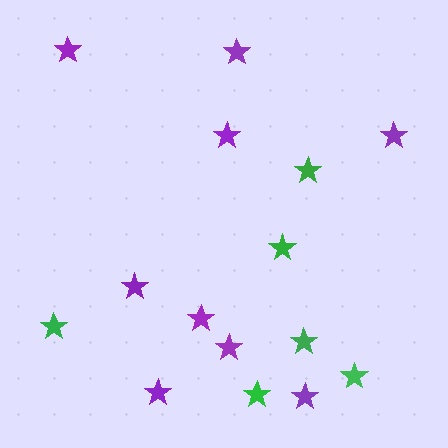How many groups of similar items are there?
There are 2 groups: one group of green stars (6) and one group of purple stars (9).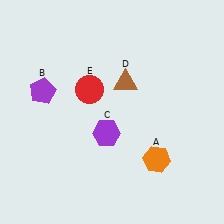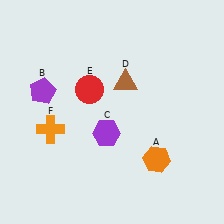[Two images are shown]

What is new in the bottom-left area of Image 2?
An orange cross (F) was added in the bottom-left area of Image 2.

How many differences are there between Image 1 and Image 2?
There is 1 difference between the two images.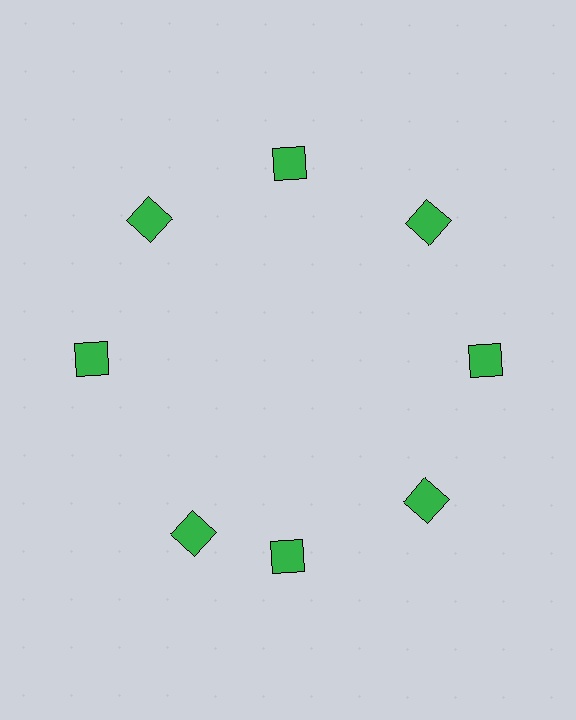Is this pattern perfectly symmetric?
No. The 8 green diamonds are arranged in a ring, but one element near the 8 o'clock position is rotated out of alignment along the ring, breaking the 8-fold rotational symmetry.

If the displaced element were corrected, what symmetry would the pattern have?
It would have 8-fold rotational symmetry — the pattern would map onto itself every 45 degrees.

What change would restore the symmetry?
The symmetry would be restored by rotating it back into even spacing with its neighbors so that all 8 diamonds sit at equal angles and equal distance from the center.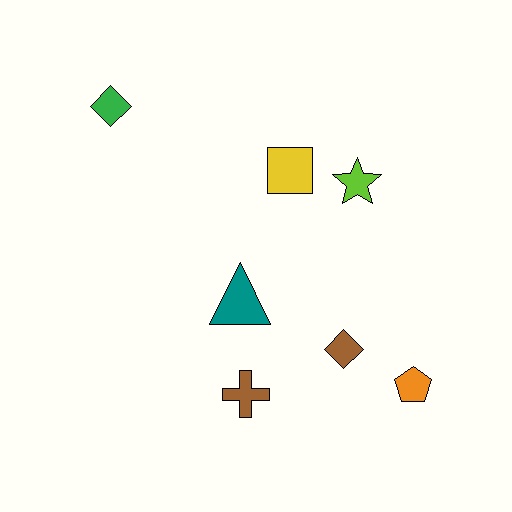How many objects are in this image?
There are 7 objects.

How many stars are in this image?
There is 1 star.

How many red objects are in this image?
There are no red objects.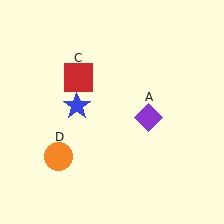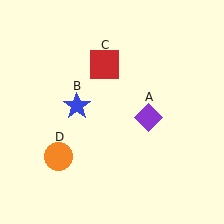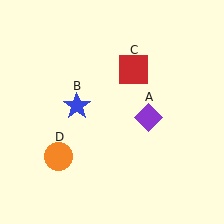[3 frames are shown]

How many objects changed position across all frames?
1 object changed position: red square (object C).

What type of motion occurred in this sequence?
The red square (object C) rotated clockwise around the center of the scene.